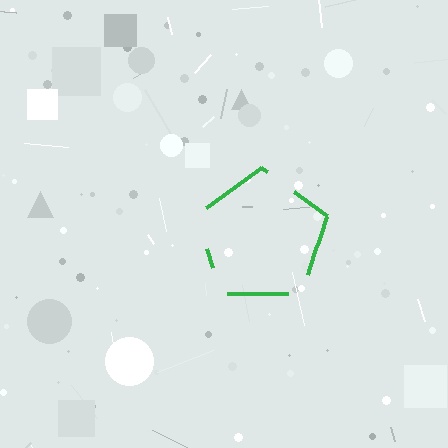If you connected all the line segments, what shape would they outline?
They would outline a pentagon.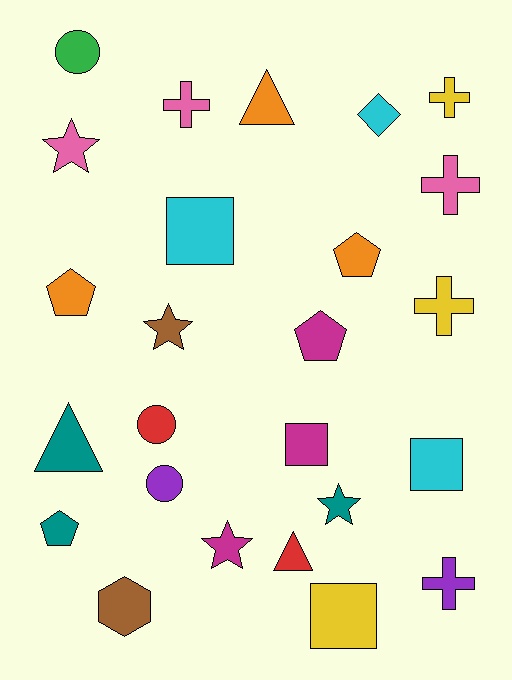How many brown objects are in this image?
There are 2 brown objects.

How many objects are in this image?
There are 25 objects.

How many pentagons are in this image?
There are 4 pentagons.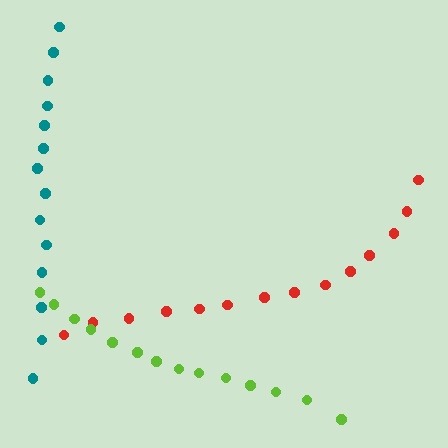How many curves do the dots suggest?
There are 3 distinct paths.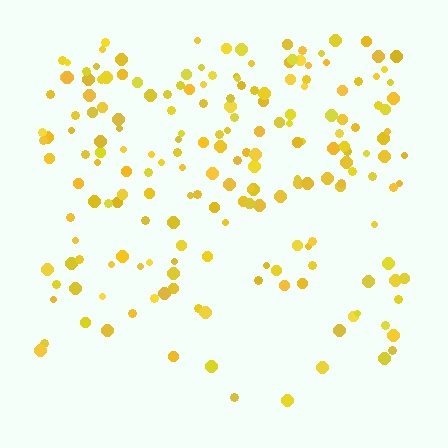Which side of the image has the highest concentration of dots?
The top.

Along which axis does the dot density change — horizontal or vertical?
Vertical.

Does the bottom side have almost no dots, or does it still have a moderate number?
Still a moderate number, just noticeably fewer than the top.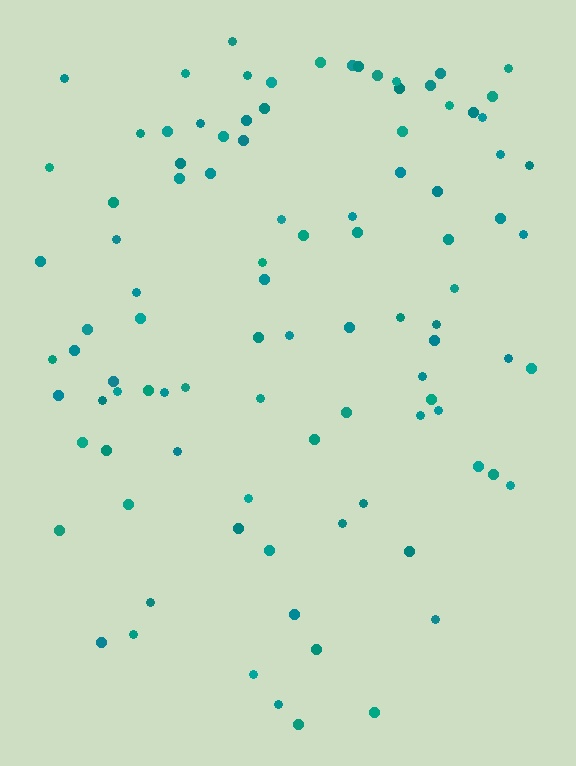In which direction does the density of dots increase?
From bottom to top, with the top side densest.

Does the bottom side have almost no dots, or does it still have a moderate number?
Still a moderate number, just noticeably fewer than the top.